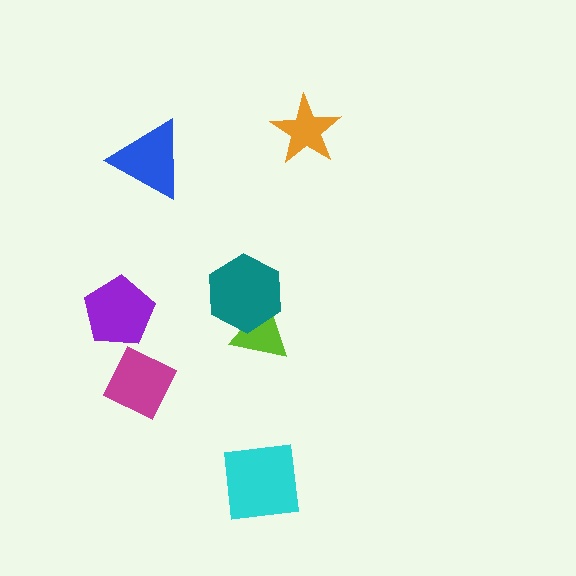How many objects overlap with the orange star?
0 objects overlap with the orange star.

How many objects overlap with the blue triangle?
0 objects overlap with the blue triangle.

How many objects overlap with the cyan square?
0 objects overlap with the cyan square.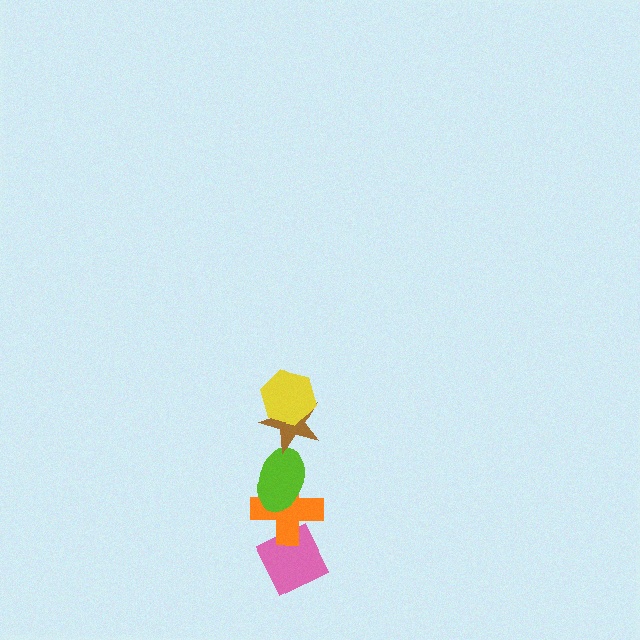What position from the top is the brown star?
The brown star is 2nd from the top.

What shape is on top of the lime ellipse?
The brown star is on top of the lime ellipse.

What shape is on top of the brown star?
The yellow hexagon is on top of the brown star.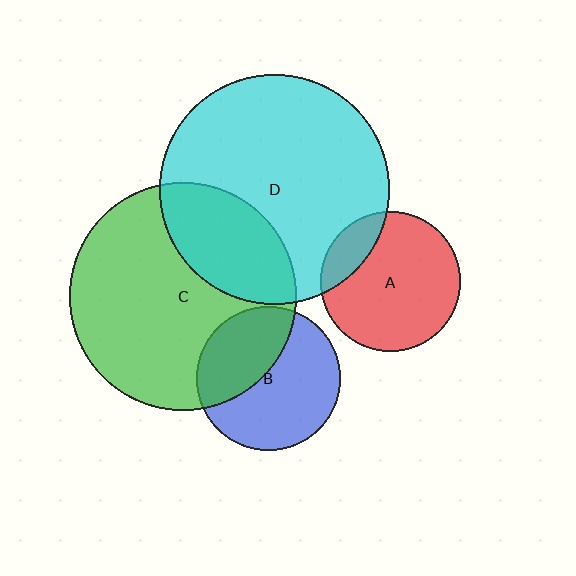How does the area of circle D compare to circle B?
Approximately 2.5 times.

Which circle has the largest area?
Circle D (cyan).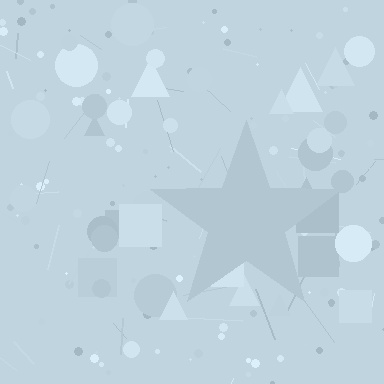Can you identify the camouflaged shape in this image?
The camouflaged shape is a star.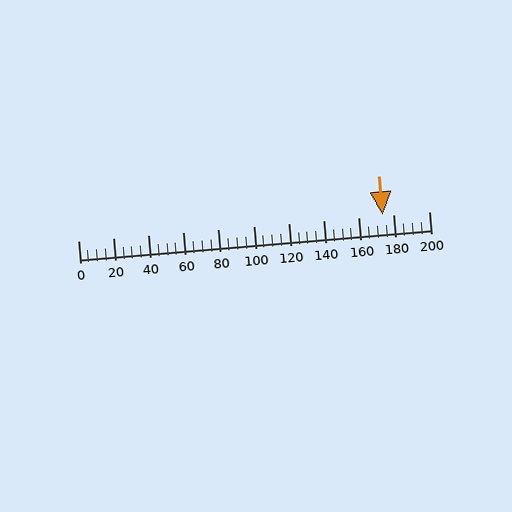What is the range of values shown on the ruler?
The ruler shows values from 0 to 200.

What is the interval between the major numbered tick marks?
The major tick marks are spaced 20 units apart.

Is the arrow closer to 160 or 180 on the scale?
The arrow is closer to 180.